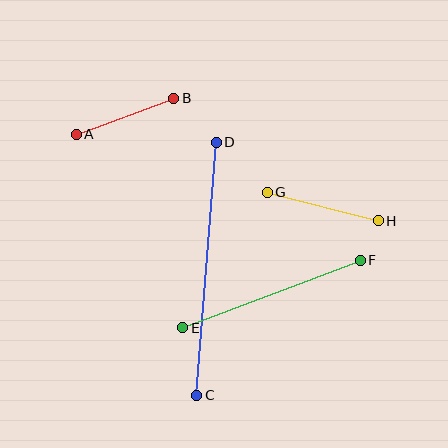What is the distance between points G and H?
The distance is approximately 115 pixels.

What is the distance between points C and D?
The distance is approximately 254 pixels.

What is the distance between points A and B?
The distance is approximately 104 pixels.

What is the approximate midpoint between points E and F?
The midpoint is at approximately (272, 294) pixels.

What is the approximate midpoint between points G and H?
The midpoint is at approximately (323, 206) pixels.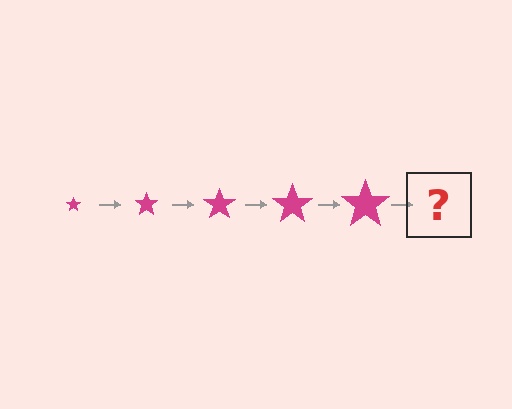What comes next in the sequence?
The next element should be a magenta star, larger than the previous one.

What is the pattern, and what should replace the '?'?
The pattern is that the star gets progressively larger each step. The '?' should be a magenta star, larger than the previous one.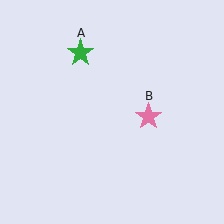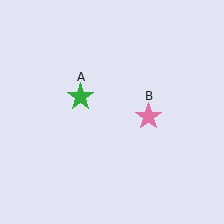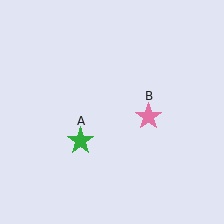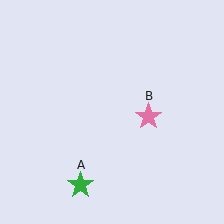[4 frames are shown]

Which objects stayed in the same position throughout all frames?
Pink star (object B) remained stationary.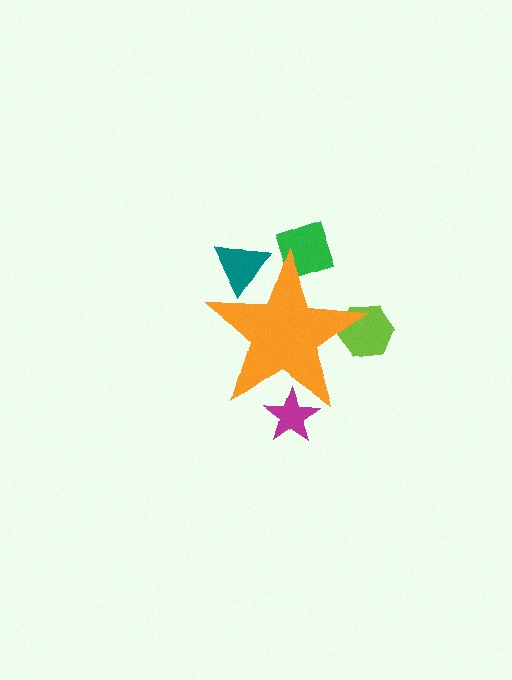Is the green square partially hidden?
Yes, the green square is partially hidden behind the orange star.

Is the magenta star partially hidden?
Yes, the magenta star is partially hidden behind the orange star.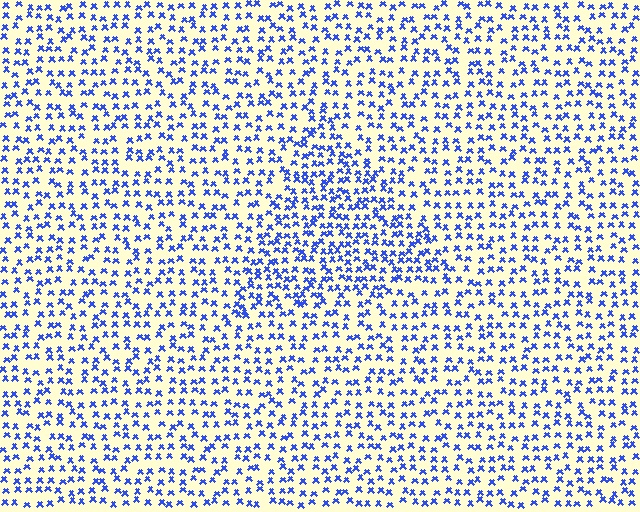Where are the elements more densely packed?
The elements are more densely packed inside the triangle boundary.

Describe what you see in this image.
The image contains small blue elements arranged at two different densities. A triangle-shaped region is visible where the elements are more densely packed than the surrounding area.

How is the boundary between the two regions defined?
The boundary is defined by a change in element density (approximately 1.6x ratio). All elements are the same color, size, and shape.